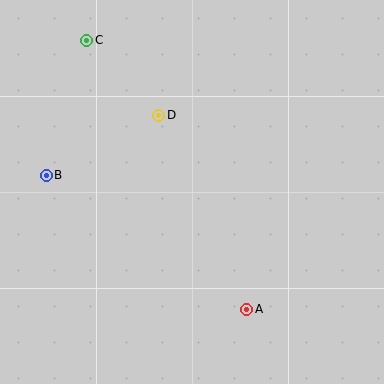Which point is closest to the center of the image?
Point D at (159, 115) is closest to the center.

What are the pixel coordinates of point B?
Point B is at (46, 175).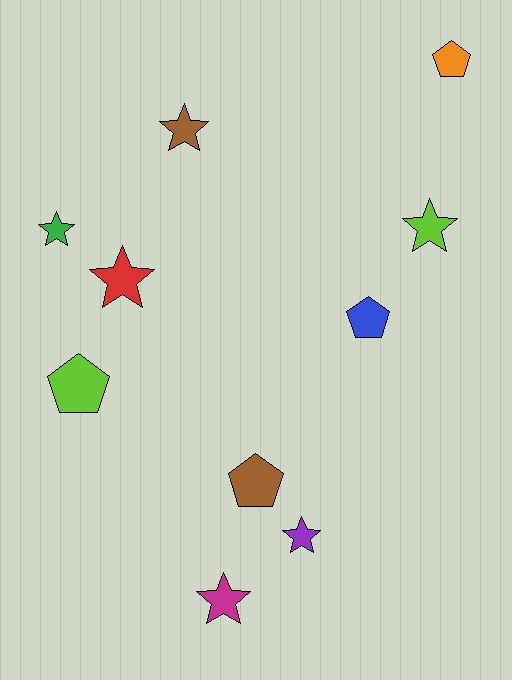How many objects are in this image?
There are 10 objects.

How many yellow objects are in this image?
There are no yellow objects.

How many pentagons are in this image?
There are 4 pentagons.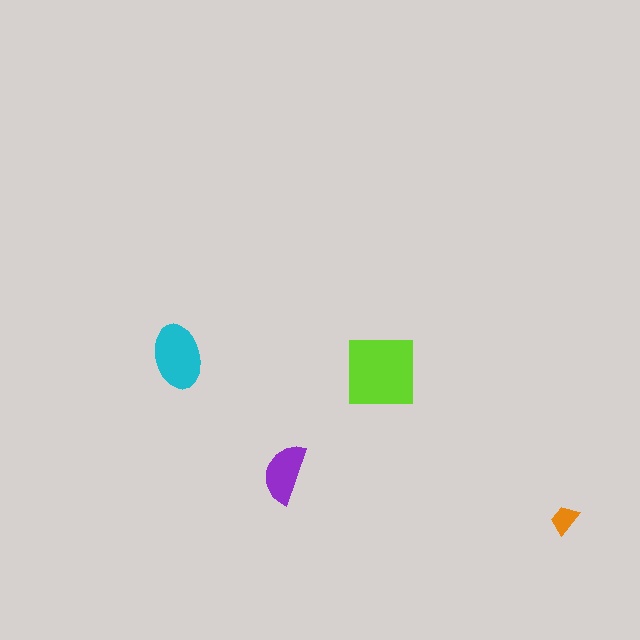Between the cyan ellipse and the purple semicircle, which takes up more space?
The cyan ellipse.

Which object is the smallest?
The orange trapezoid.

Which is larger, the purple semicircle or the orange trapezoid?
The purple semicircle.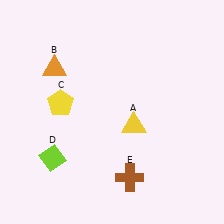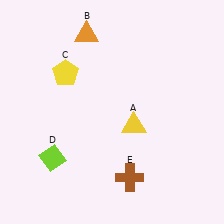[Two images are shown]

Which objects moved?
The objects that moved are: the orange triangle (B), the yellow pentagon (C).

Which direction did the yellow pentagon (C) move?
The yellow pentagon (C) moved up.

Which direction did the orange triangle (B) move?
The orange triangle (B) moved up.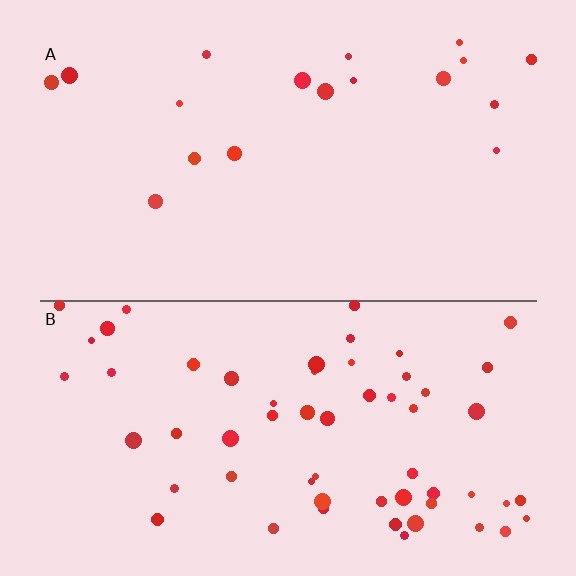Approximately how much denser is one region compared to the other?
Approximately 3.3× — region B over region A.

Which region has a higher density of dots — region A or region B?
B (the bottom).